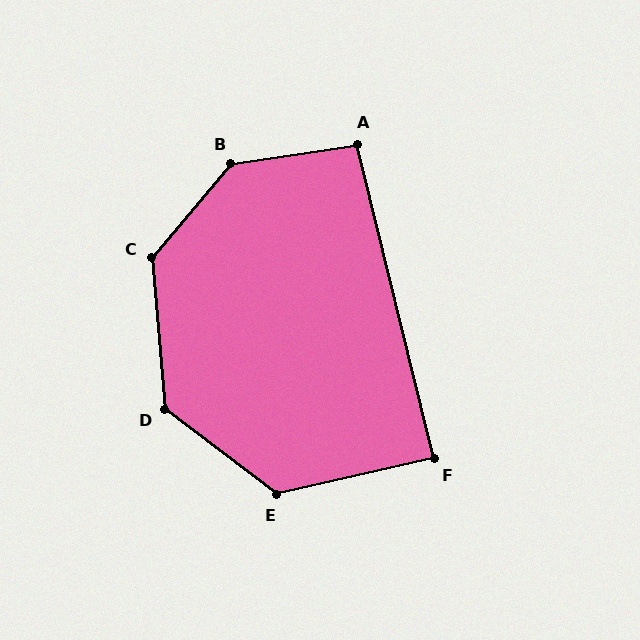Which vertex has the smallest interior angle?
F, at approximately 89 degrees.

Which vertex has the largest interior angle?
B, at approximately 139 degrees.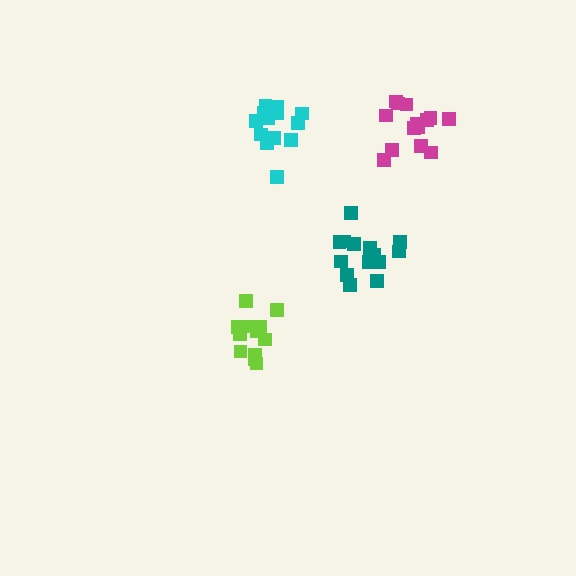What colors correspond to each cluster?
The clusters are colored: teal, magenta, cyan, lime.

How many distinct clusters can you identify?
There are 4 distinct clusters.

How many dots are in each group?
Group 1: 14 dots, Group 2: 14 dots, Group 3: 13 dots, Group 4: 12 dots (53 total).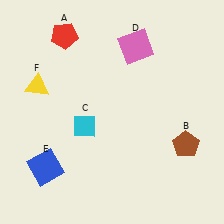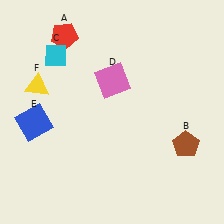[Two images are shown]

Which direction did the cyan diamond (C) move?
The cyan diamond (C) moved up.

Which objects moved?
The objects that moved are: the cyan diamond (C), the pink square (D), the blue square (E).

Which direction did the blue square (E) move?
The blue square (E) moved up.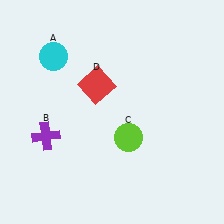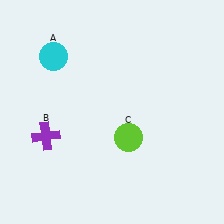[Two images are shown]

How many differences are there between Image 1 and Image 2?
There is 1 difference between the two images.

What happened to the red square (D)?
The red square (D) was removed in Image 2. It was in the top-left area of Image 1.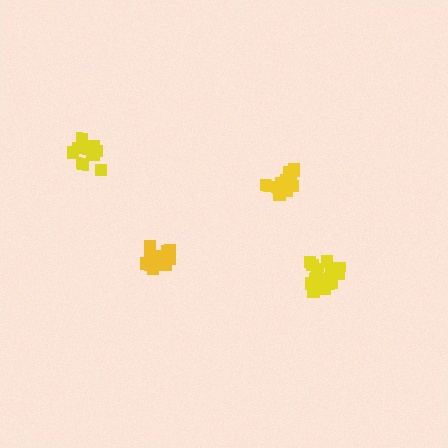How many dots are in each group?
Group 1: 12 dots, Group 2: 13 dots, Group 3: 17 dots, Group 4: 12 dots (54 total).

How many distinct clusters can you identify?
There are 4 distinct clusters.